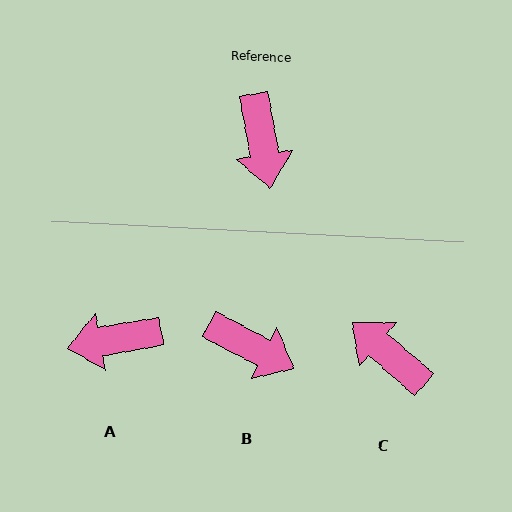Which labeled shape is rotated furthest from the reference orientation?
C, about 141 degrees away.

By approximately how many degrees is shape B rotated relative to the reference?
Approximately 52 degrees counter-clockwise.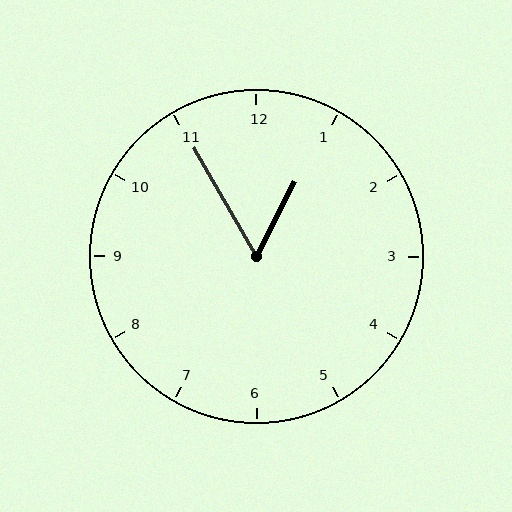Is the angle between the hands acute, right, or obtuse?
It is acute.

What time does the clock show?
12:55.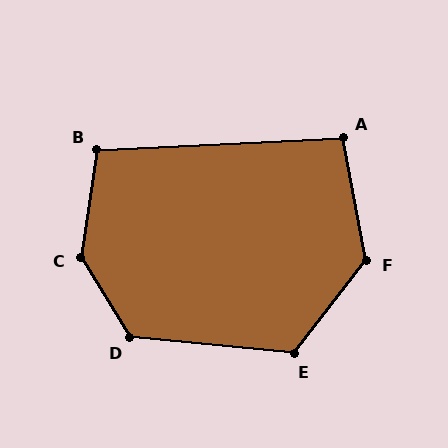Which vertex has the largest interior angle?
C, at approximately 140 degrees.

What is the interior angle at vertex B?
Approximately 101 degrees (obtuse).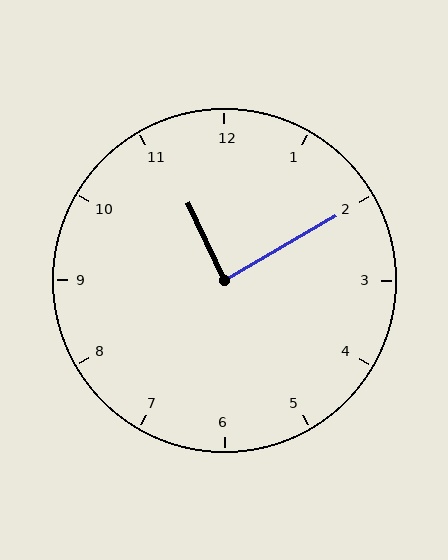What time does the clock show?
11:10.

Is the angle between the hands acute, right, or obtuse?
It is right.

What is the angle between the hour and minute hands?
Approximately 85 degrees.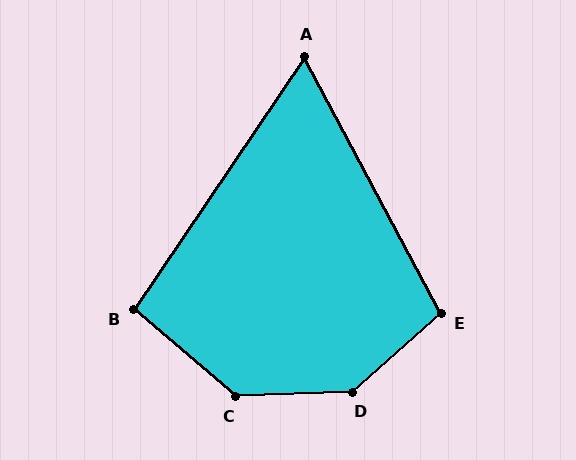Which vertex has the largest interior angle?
D, at approximately 140 degrees.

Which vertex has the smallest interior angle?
A, at approximately 62 degrees.